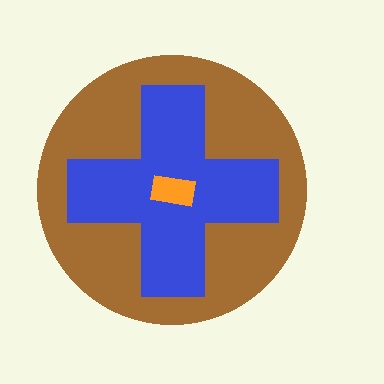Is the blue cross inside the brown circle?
Yes.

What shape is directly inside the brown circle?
The blue cross.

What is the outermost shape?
The brown circle.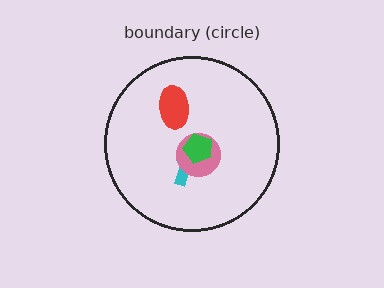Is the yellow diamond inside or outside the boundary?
Inside.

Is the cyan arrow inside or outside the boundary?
Inside.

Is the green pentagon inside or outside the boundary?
Inside.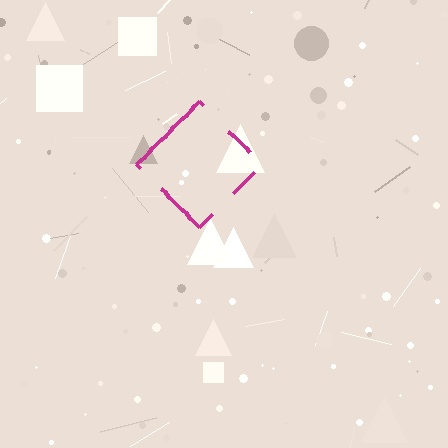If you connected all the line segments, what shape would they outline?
They would outline a diamond.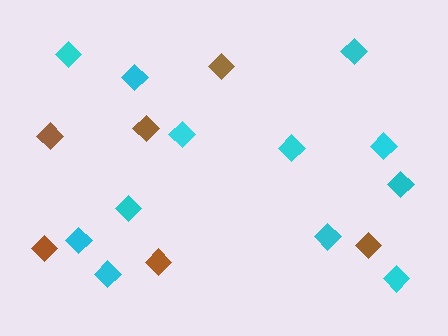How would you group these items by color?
There are 2 groups: one group of cyan diamonds (12) and one group of brown diamonds (6).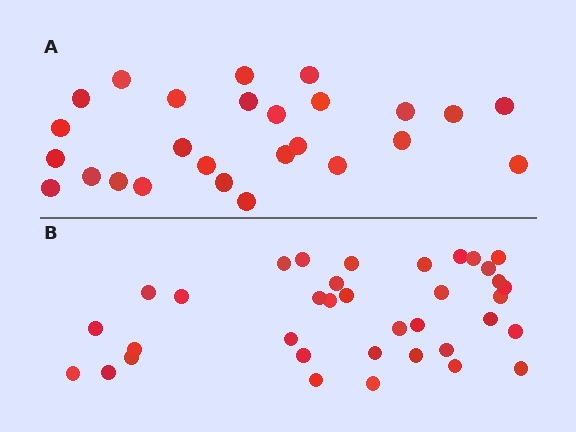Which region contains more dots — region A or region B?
Region B (the bottom region) has more dots.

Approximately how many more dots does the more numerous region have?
Region B has roughly 10 or so more dots than region A.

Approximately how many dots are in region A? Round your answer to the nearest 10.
About 30 dots. (The exact count is 26, which rounds to 30.)